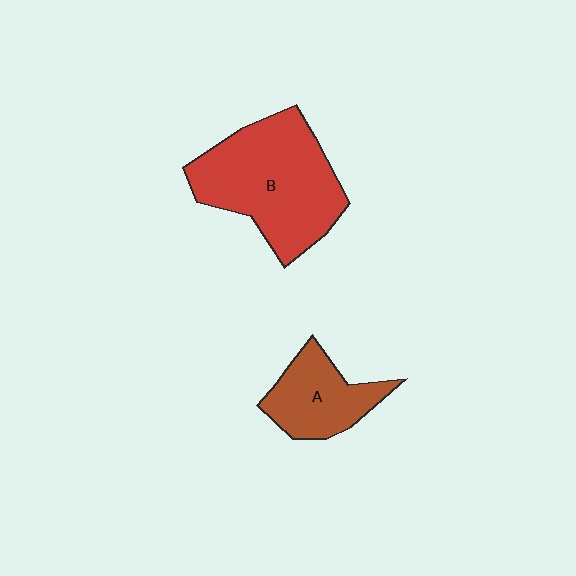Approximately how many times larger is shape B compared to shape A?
Approximately 2.0 times.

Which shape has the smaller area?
Shape A (brown).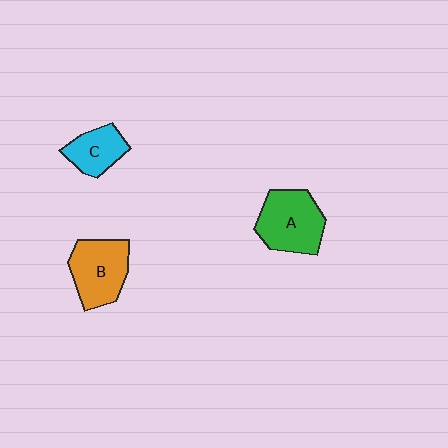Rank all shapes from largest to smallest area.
From largest to smallest: A (green), B (orange), C (cyan).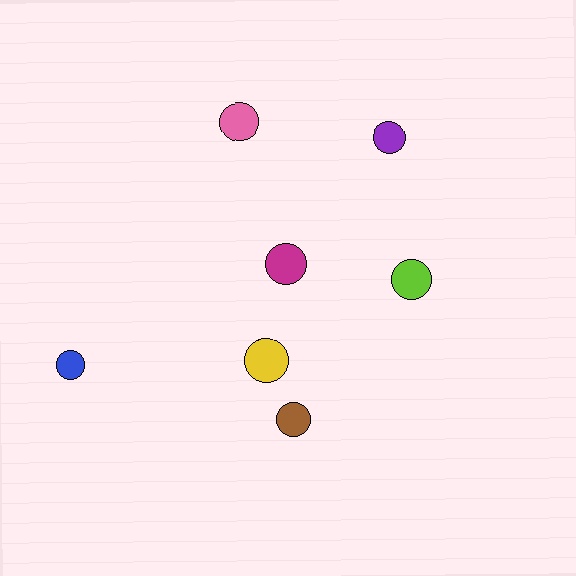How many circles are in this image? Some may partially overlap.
There are 7 circles.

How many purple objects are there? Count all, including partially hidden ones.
There is 1 purple object.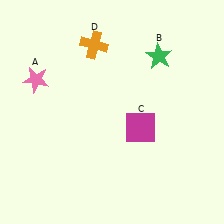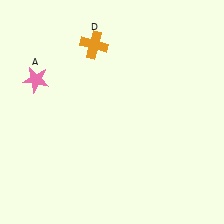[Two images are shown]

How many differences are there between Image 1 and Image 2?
There are 2 differences between the two images.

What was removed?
The magenta square (C), the green star (B) were removed in Image 2.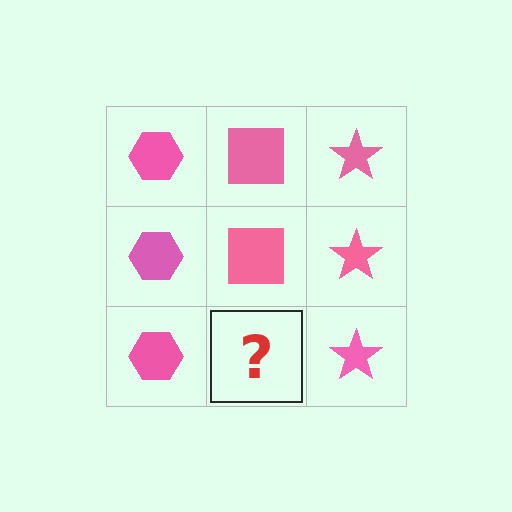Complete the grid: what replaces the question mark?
The question mark should be replaced with a pink square.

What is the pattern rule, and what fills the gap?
The rule is that each column has a consistent shape. The gap should be filled with a pink square.